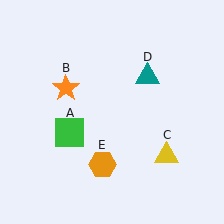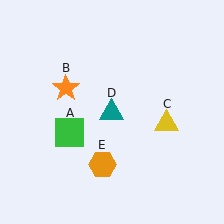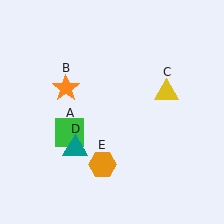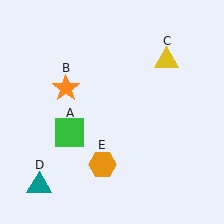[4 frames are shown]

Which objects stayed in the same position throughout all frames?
Green square (object A) and orange star (object B) and orange hexagon (object E) remained stationary.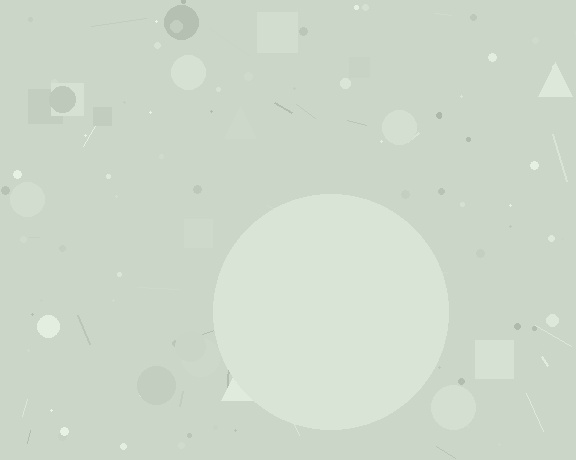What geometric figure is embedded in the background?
A circle is embedded in the background.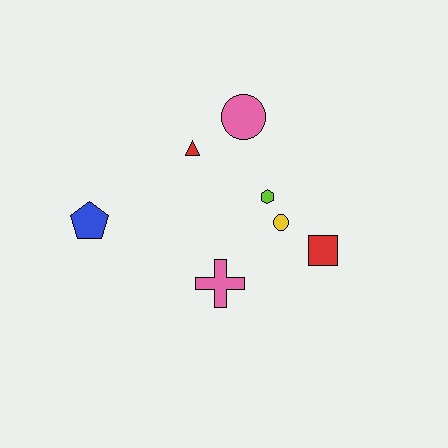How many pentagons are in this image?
There is 1 pentagon.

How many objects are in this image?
There are 7 objects.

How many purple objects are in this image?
There are no purple objects.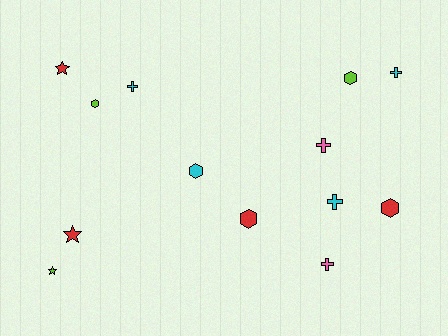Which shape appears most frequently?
Hexagon, with 5 objects.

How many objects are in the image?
There are 13 objects.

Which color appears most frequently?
Red, with 4 objects.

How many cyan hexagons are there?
There is 1 cyan hexagon.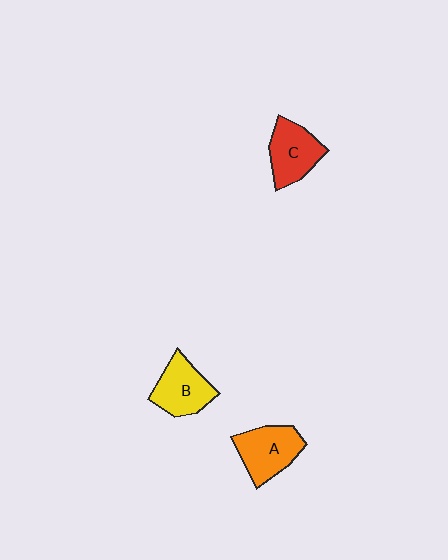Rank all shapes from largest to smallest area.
From largest to smallest: A (orange), C (red), B (yellow).